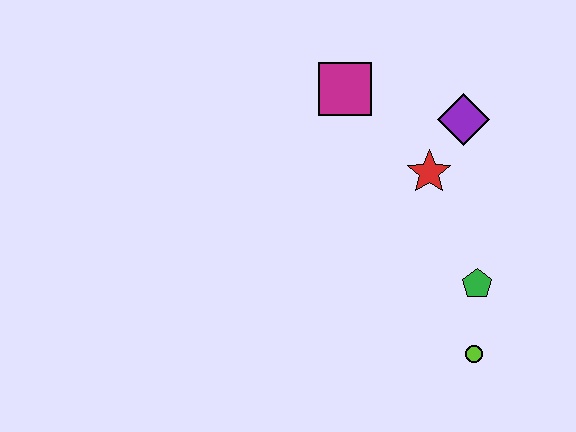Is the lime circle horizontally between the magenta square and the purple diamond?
No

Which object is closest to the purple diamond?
The red star is closest to the purple diamond.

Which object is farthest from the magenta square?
The lime circle is farthest from the magenta square.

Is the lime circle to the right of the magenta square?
Yes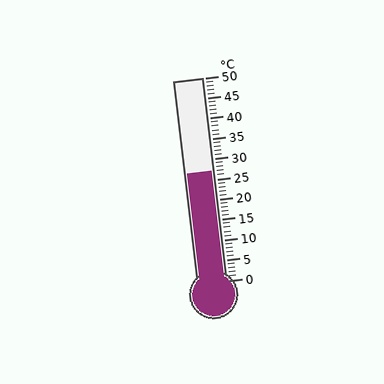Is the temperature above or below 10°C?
The temperature is above 10°C.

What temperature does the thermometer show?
The thermometer shows approximately 27°C.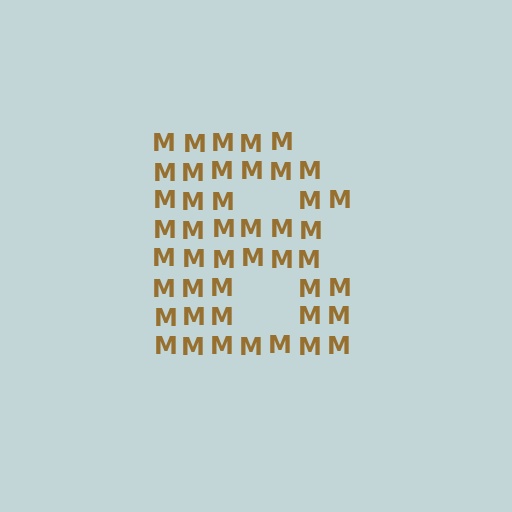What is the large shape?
The large shape is the letter B.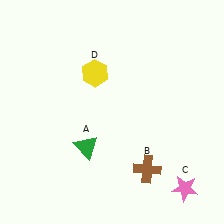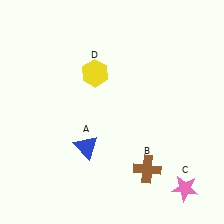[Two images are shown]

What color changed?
The triangle (A) changed from green in Image 1 to blue in Image 2.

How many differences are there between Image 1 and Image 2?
There is 1 difference between the two images.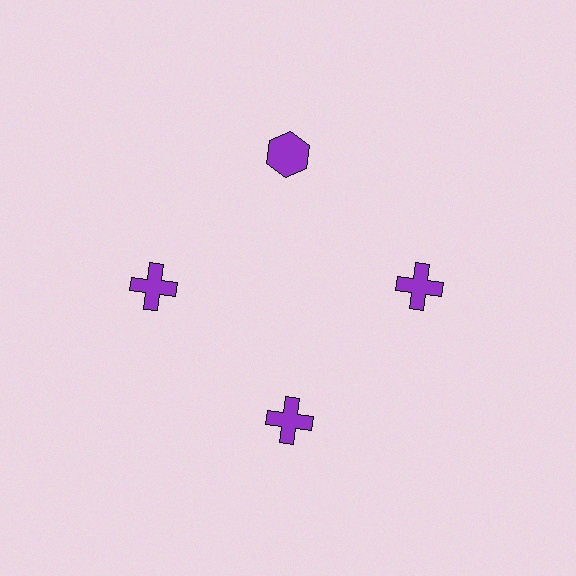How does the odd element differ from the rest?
It has a different shape: hexagon instead of cross.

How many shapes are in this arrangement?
There are 4 shapes arranged in a ring pattern.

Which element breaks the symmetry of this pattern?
The purple hexagon at roughly the 12 o'clock position breaks the symmetry. All other shapes are purple crosses.